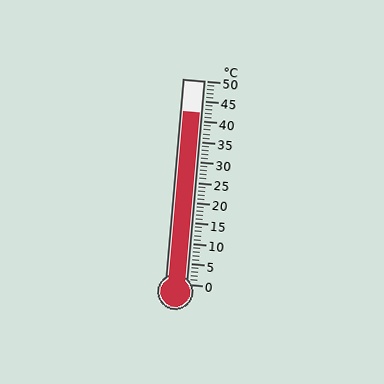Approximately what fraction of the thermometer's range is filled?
The thermometer is filled to approximately 85% of its range.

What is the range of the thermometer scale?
The thermometer scale ranges from 0°C to 50°C.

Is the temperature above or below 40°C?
The temperature is above 40°C.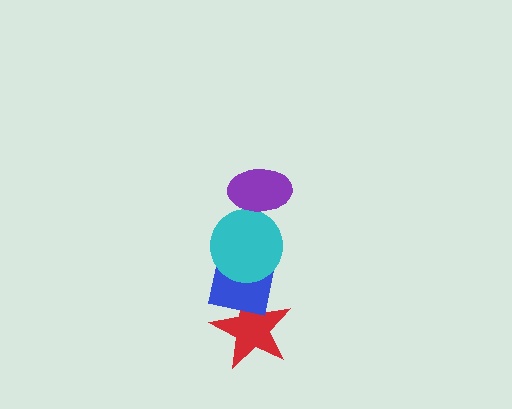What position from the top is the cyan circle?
The cyan circle is 2nd from the top.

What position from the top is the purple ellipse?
The purple ellipse is 1st from the top.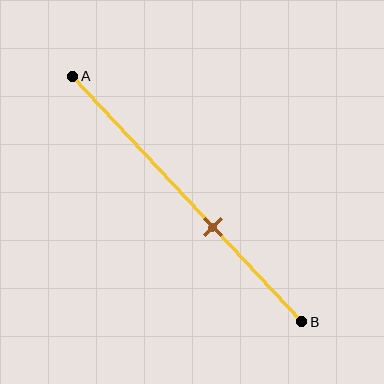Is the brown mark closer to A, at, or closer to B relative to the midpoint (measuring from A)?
The brown mark is closer to point B than the midpoint of segment AB.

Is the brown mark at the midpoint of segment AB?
No, the mark is at about 60% from A, not at the 50% midpoint.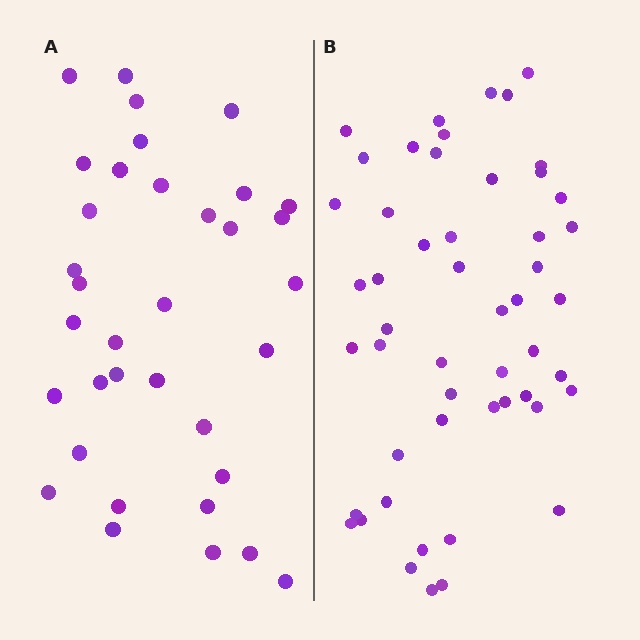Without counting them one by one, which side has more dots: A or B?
Region B (the right region) has more dots.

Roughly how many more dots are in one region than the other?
Region B has approximately 15 more dots than region A.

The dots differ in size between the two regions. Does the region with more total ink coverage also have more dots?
No. Region A has more total ink coverage because its dots are larger, but region B actually contains more individual dots. Total area can be misleading — the number of items is what matters here.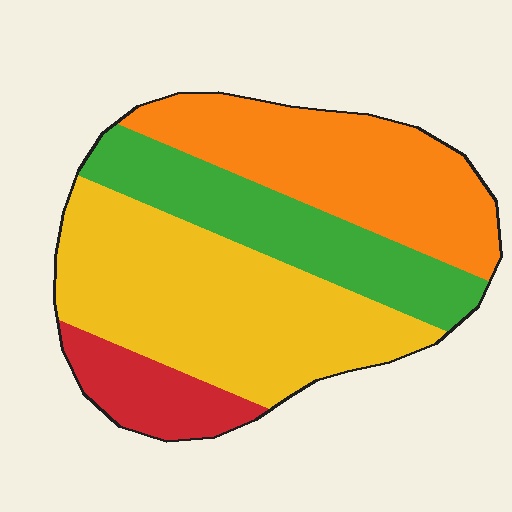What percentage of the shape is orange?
Orange takes up about one quarter (1/4) of the shape.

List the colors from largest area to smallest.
From largest to smallest: yellow, orange, green, red.